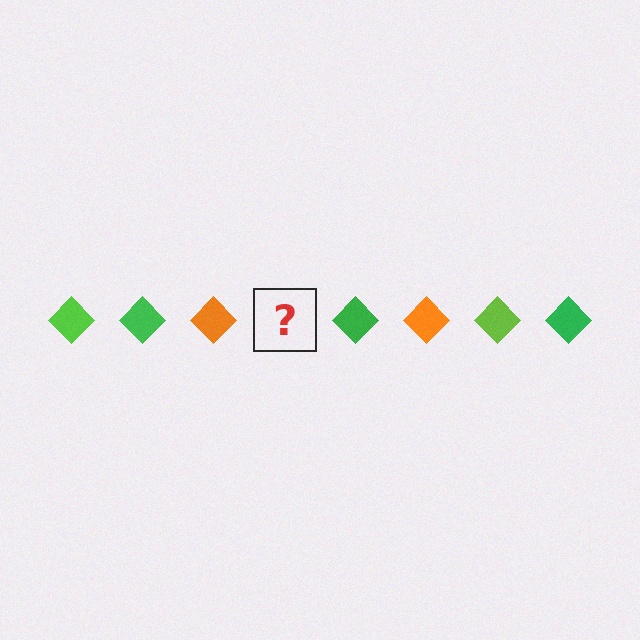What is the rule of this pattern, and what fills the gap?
The rule is that the pattern cycles through lime, green, orange diamonds. The gap should be filled with a lime diamond.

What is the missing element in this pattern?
The missing element is a lime diamond.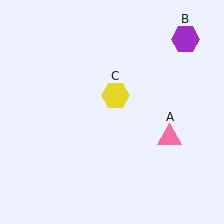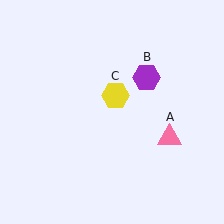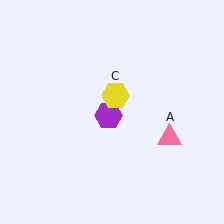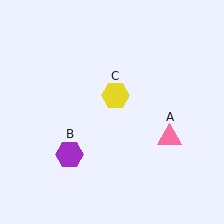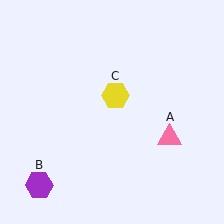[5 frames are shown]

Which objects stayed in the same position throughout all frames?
Pink triangle (object A) and yellow hexagon (object C) remained stationary.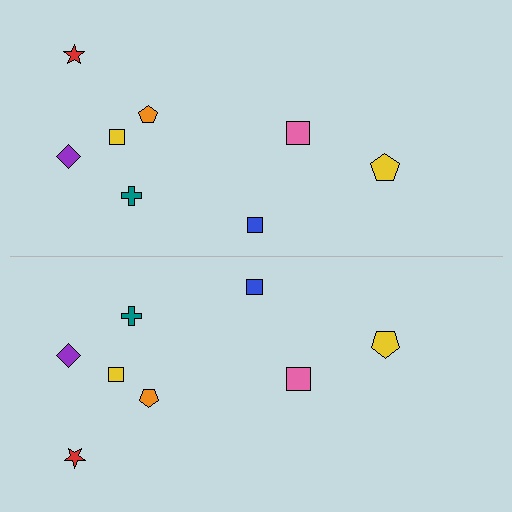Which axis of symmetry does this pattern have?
The pattern has a horizontal axis of symmetry running through the center of the image.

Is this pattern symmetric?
Yes, this pattern has bilateral (reflection) symmetry.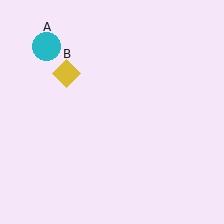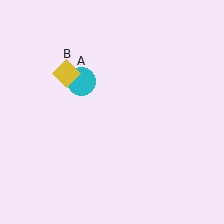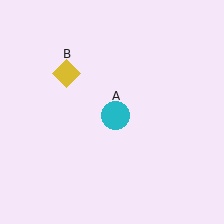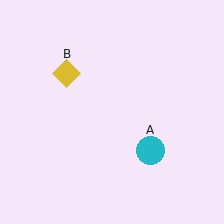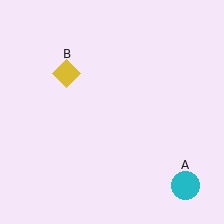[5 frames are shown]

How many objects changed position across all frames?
1 object changed position: cyan circle (object A).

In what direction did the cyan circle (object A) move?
The cyan circle (object A) moved down and to the right.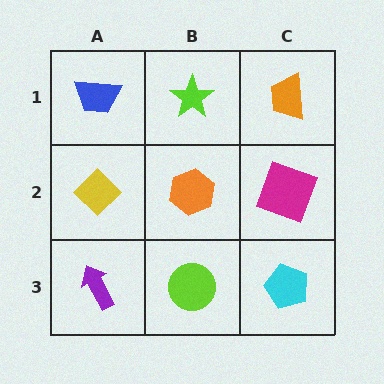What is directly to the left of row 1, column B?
A blue trapezoid.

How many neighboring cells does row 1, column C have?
2.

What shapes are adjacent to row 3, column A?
A yellow diamond (row 2, column A), a lime circle (row 3, column B).